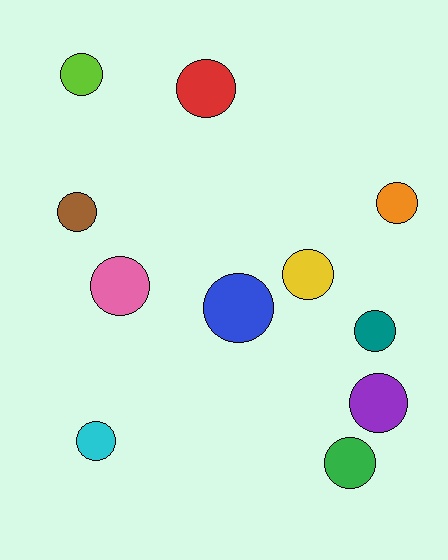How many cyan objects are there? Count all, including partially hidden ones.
There is 1 cyan object.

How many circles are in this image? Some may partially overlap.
There are 11 circles.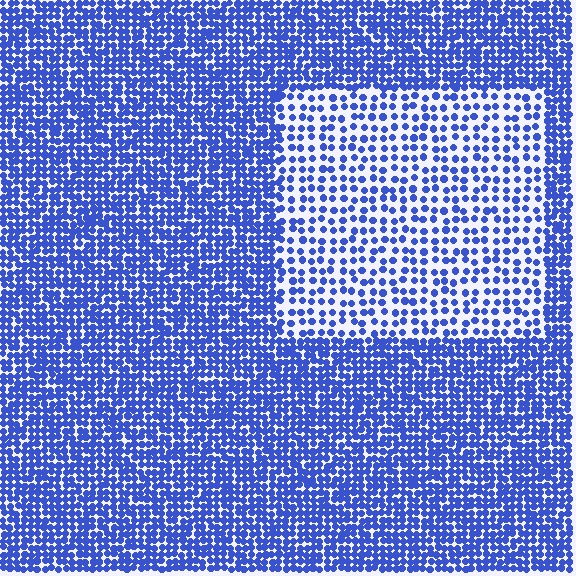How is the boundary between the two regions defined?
The boundary is defined by a change in element density (approximately 2.2x ratio). All elements are the same color, size, and shape.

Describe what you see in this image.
The image contains small blue elements arranged at two different densities. A rectangle-shaped region is visible where the elements are less densely packed than the surrounding area.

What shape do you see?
I see a rectangle.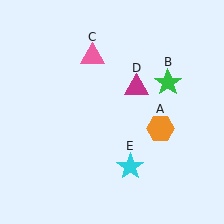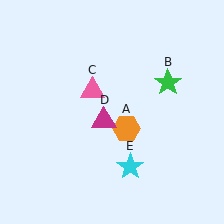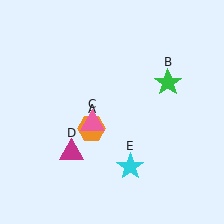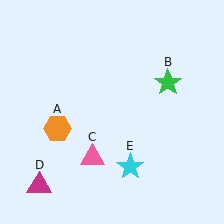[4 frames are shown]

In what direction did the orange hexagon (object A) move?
The orange hexagon (object A) moved left.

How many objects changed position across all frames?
3 objects changed position: orange hexagon (object A), pink triangle (object C), magenta triangle (object D).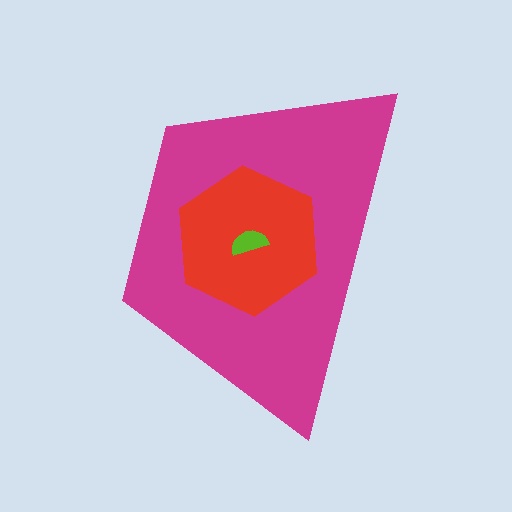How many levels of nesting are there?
3.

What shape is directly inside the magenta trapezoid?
The red hexagon.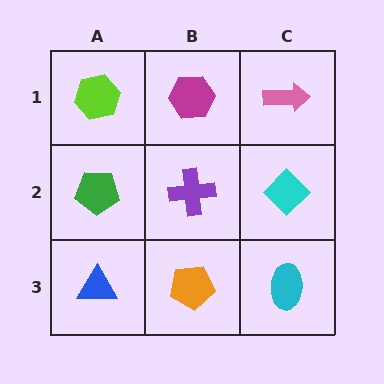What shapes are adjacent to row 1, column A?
A green pentagon (row 2, column A), a magenta hexagon (row 1, column B).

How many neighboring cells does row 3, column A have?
2.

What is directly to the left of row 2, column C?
A purple cross.